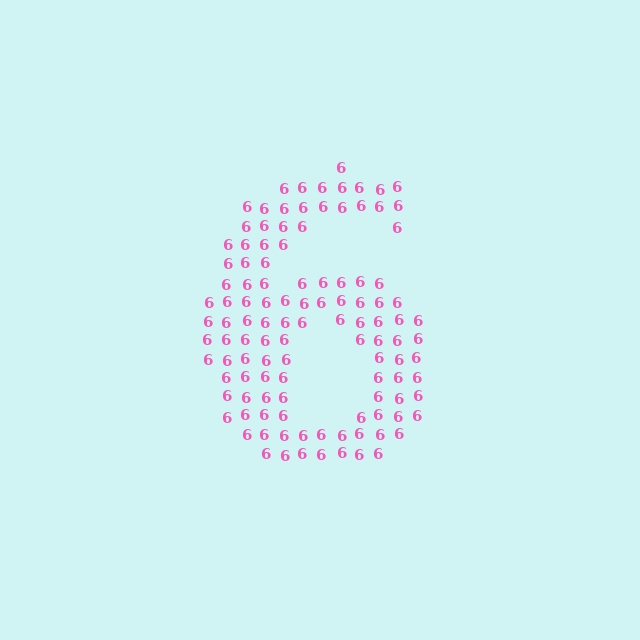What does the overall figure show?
The overall figure shows the digit 6.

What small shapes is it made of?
It is made of small digit 6's.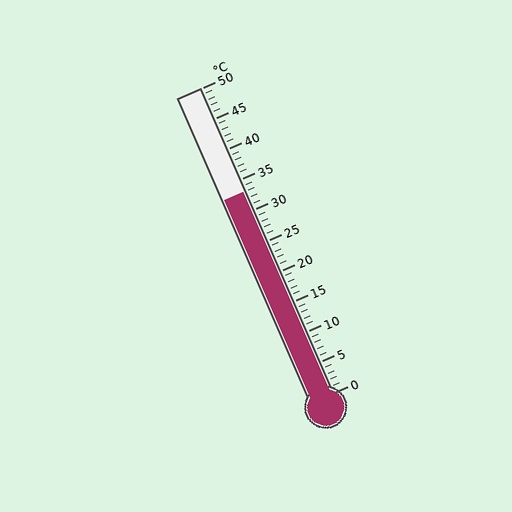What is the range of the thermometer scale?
The thermometer scale ranges from 0°C to 50°C.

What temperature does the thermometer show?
The thermometer shows approximately 33°C.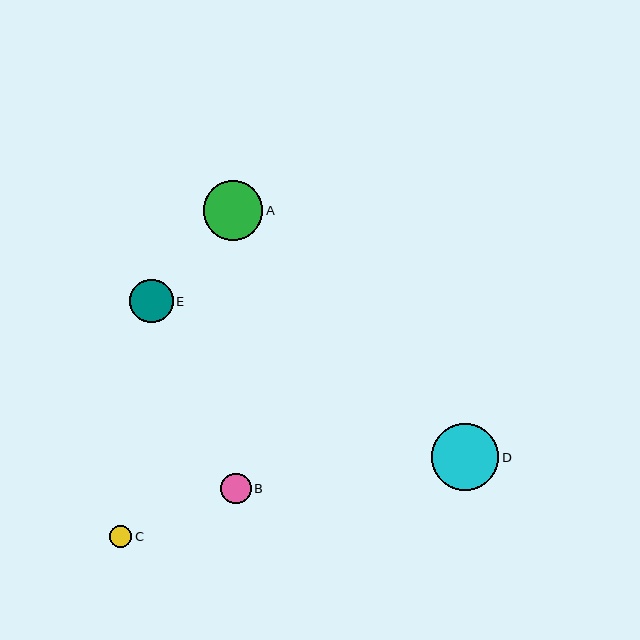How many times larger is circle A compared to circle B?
Circle A is approximately 2.0 times the size of circle B.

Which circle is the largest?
Circle D is the largest with a size of approximately 67 pixels.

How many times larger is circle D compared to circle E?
Circle D is approximately 1.6 times the size of circle E.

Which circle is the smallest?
Circle C is the smallest with a size of approximately 23 pixels.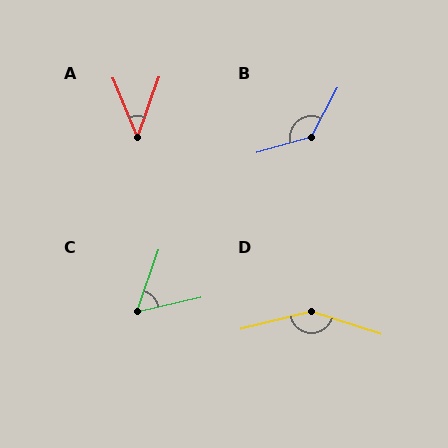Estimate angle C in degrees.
Approximately 58 degrees.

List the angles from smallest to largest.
A (42°), C (58°), B (133°), D (148°).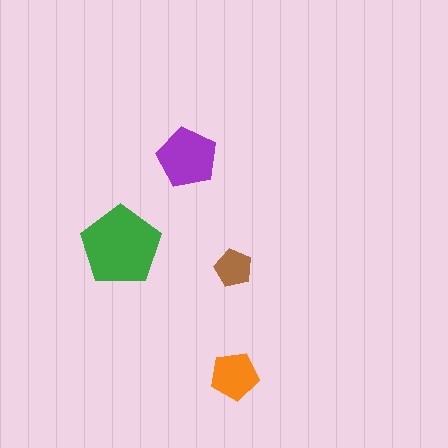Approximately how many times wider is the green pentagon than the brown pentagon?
About 2 times wider.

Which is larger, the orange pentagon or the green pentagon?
The green one.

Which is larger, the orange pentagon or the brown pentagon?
The orange one.